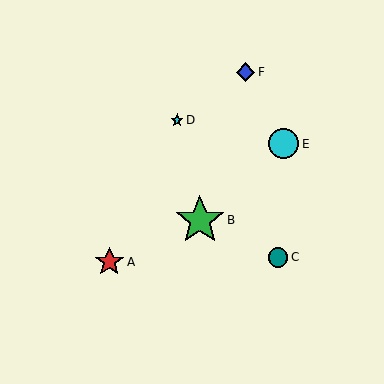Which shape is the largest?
The green star (labeled B) is the largest.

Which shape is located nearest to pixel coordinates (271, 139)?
The cyan circle (labeled E) at (284, 144) is nearest to that location.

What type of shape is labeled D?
Shape D is a cyan star.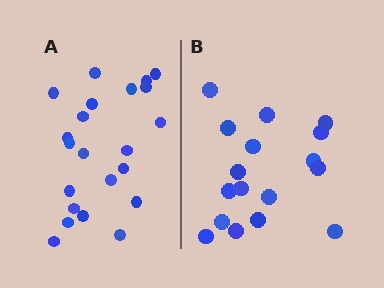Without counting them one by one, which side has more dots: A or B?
Region A (the left region) has more dots.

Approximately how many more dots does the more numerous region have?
Region A has about 5 more dots than region B.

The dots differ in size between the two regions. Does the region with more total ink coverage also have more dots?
No. Region B has more total ink coverage because its dots are larger, but region A actually contains more individual dots. Total area can be misleading — the number of items is what matters here.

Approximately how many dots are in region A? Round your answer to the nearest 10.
About 20 dots. (The exact count is 22, which rounds to 20.)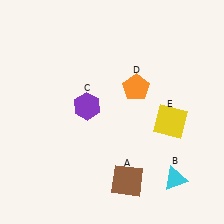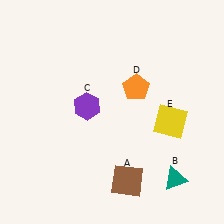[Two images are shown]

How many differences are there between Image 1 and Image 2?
There is 1 difference between the two images.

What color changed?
The triangle (B) changed from cyan in Image 1 to teal in Image 2.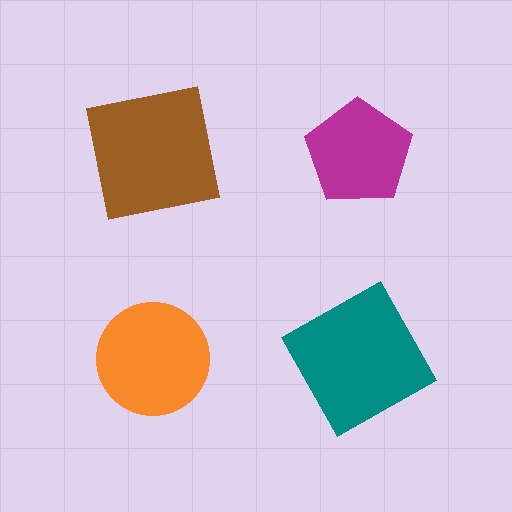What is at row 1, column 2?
A magenta pentagon.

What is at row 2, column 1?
An orange circle.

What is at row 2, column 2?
A teal square.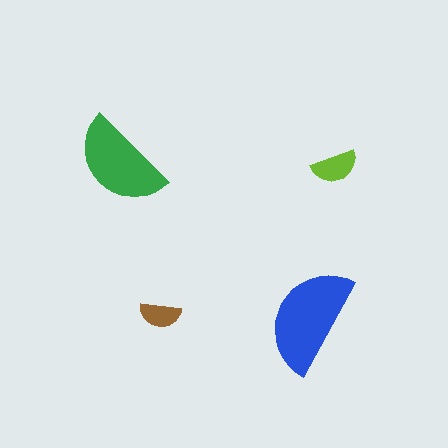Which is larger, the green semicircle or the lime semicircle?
The green one.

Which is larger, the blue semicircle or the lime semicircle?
The blue one.